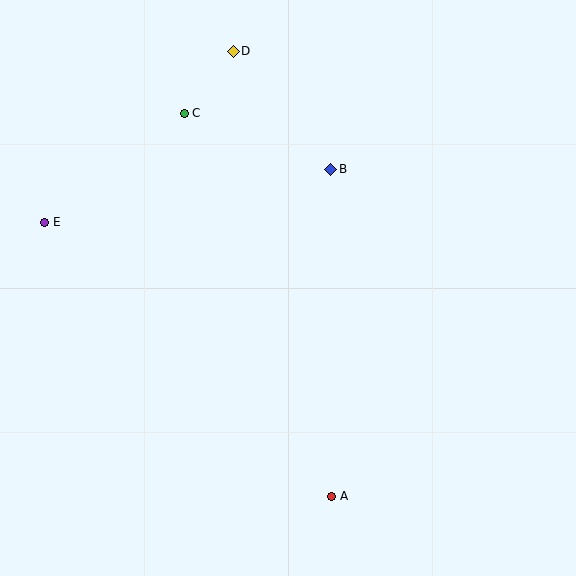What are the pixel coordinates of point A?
Point A is at (332, 496).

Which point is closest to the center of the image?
Point B at (331, 170) is closest to the center.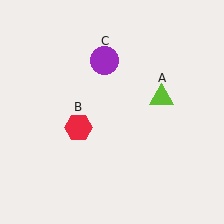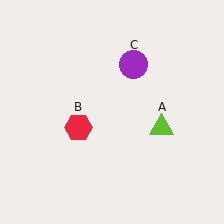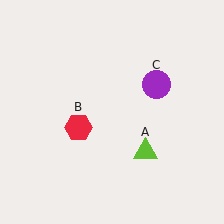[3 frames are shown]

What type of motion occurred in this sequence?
The lime triangle (object A), purple circle (object C) rotated clockwise around the center of the scene.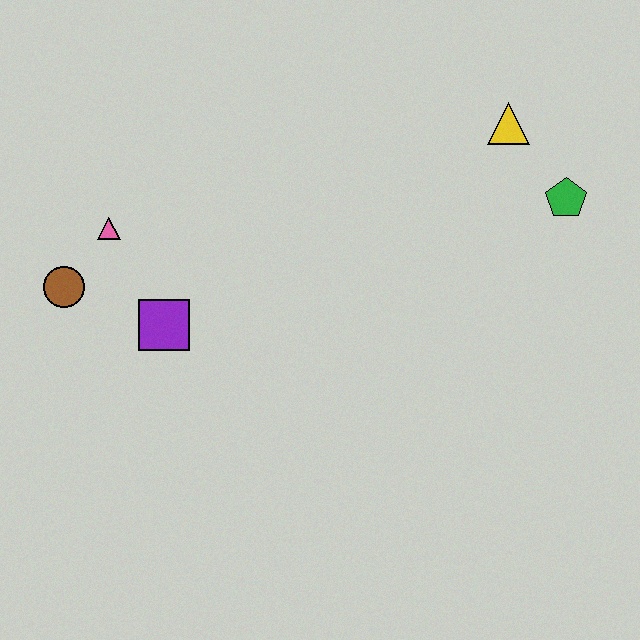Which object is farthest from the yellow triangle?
The brown circle is farthest from the yellow triangle.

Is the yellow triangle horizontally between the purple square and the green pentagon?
Yes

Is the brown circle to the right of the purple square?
No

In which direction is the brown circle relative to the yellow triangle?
The brown circle is to the left of the yellow triangle.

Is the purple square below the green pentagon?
Yes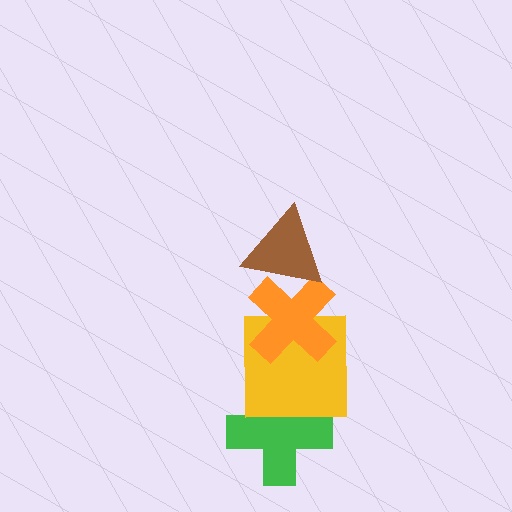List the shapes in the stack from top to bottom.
From top to bottom: the brown triangle, the orange cross, the yellow square, the green cross.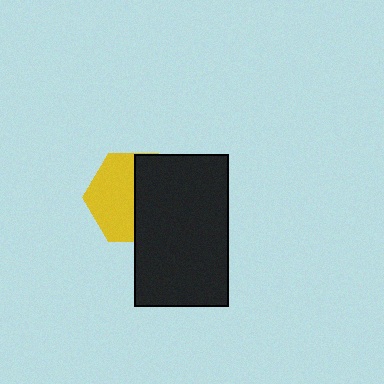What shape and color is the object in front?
The object in front is a black rectangle.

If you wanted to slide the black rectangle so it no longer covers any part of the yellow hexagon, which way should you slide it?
Slide it right — that is the most direct way to separate the two shapes.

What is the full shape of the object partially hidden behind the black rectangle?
The partially hidden object is a yellow hexagon.